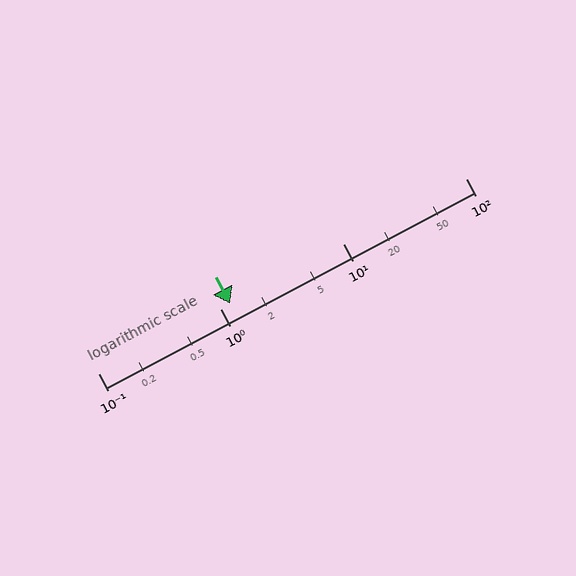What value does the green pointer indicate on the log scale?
The pointer indicates approximately 1.2.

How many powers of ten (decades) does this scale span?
The scale spans 3 decades, from 0.1 to 100.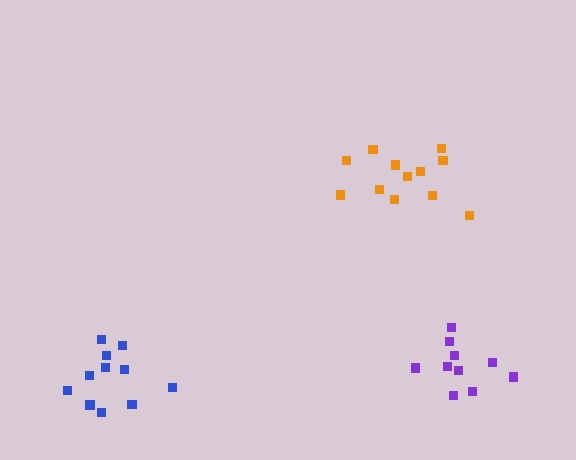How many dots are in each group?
Group 1: 11 dots, Group 2: 10 dots, Group 3: 12 dots (33 total).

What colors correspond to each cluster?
The clusters are colored: blue, purple, orange.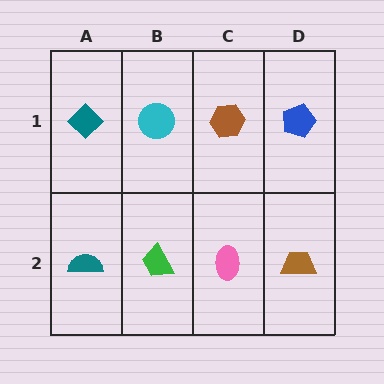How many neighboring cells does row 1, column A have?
2.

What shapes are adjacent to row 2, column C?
A brown hexagon (row 1, column C), a green trapezoid (row 2, column B), a brown trapezoid (row 2, column D).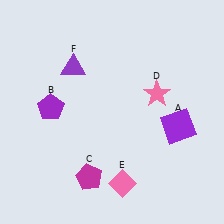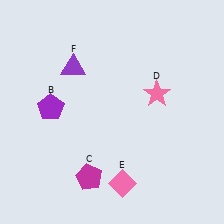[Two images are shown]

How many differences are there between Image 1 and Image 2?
There is 1 difference between the two images.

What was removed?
The purple square (A) was removed in Image 2.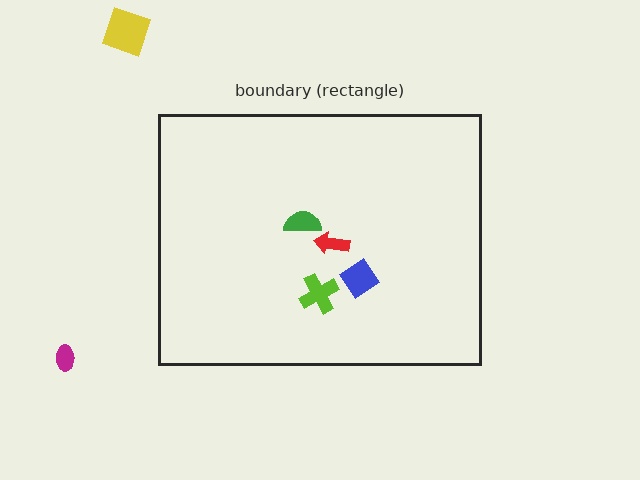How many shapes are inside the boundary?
4 inside, 2 outside.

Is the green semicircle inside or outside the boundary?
Inside.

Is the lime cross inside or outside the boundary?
Inside.